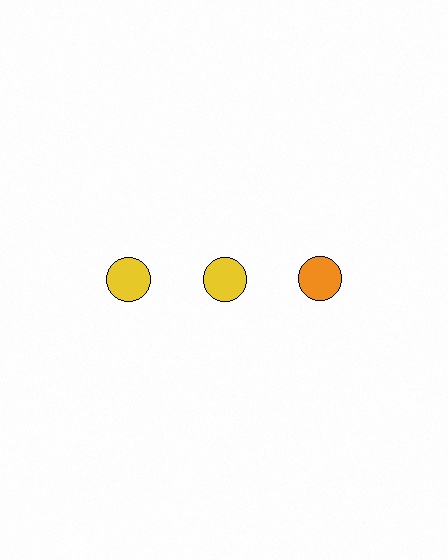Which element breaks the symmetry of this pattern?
The orange circle in the top row, center column breaks the symmetry. All other shapes are yellow circles.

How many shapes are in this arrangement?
There are 3 shapes arranged in a grid pattern.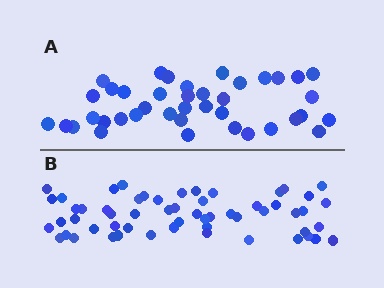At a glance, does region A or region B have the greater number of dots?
Region B (the bottom region) has more dots.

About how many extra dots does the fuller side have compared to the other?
Region B has approximately 15 more dots than region A.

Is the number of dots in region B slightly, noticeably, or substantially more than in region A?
Region B has noticeably more, but not dramatically so. The ratio is roughly 1.4 to 1.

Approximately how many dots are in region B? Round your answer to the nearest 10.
About 60 dots. (The exact count is 57, which rounds to 60.)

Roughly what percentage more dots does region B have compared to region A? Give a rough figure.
About 40% more.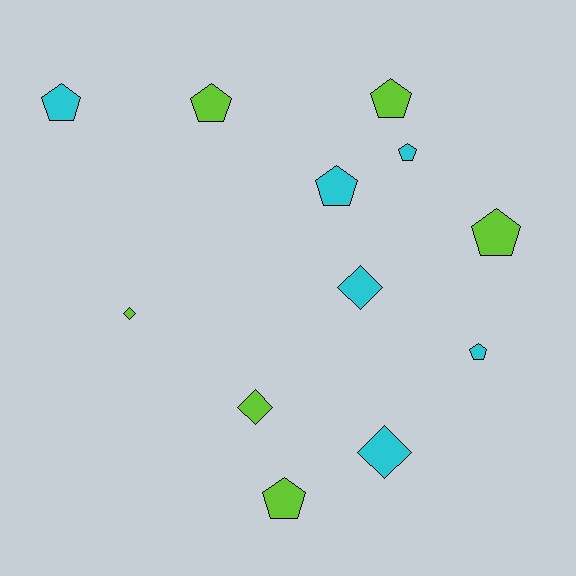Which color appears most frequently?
Cyan, with 6 objects.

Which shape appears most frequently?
Pentagon, with 8 objects.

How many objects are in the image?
There are 12 objects.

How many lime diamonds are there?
There are 2 lime diamonds.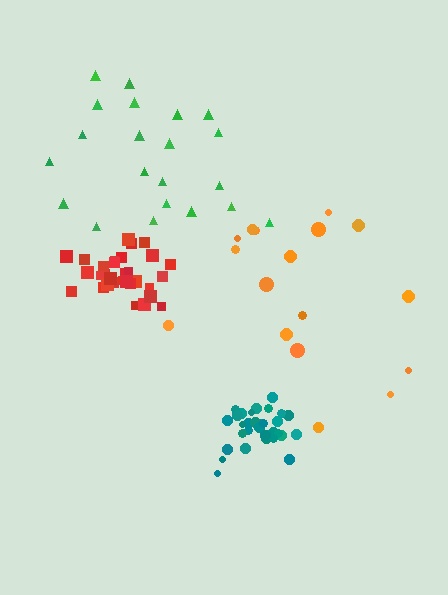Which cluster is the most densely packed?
Teal.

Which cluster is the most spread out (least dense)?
Orange.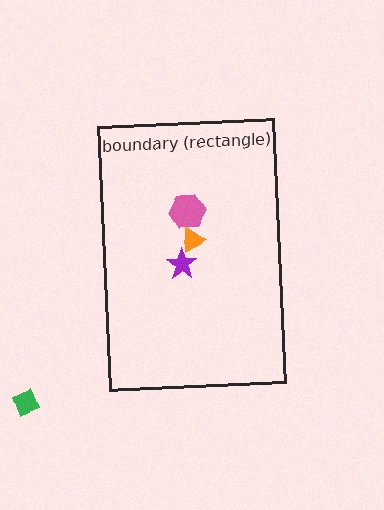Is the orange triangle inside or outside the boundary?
Inside.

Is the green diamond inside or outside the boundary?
Outside.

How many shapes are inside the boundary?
3 inside, 1 outside.